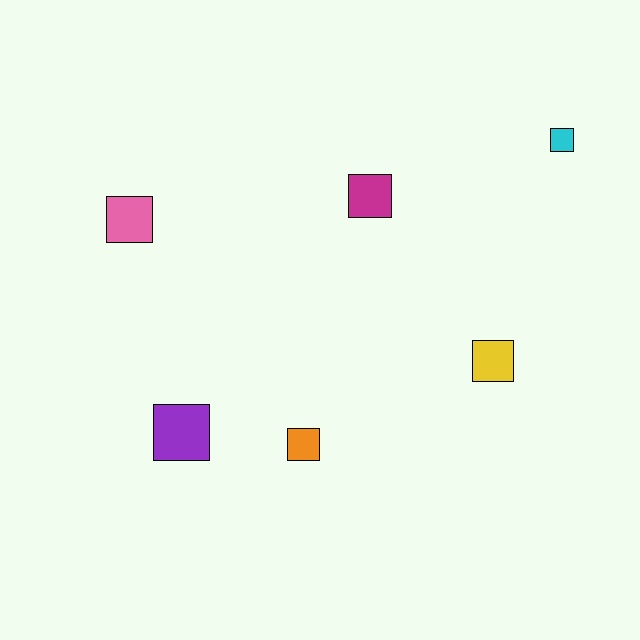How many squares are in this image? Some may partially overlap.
There are 6 squares.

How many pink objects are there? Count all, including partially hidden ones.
There is 1 pink object.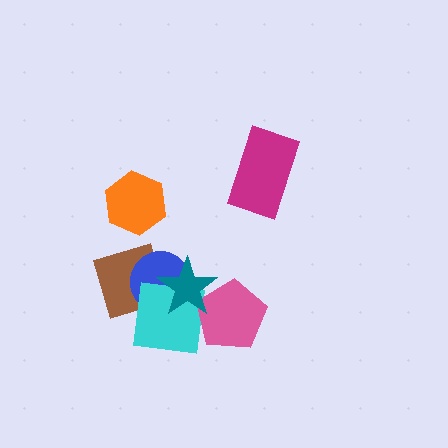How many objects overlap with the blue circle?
3 objects overlap with the blue circle.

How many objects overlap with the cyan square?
3 objects overlap with the cyan square.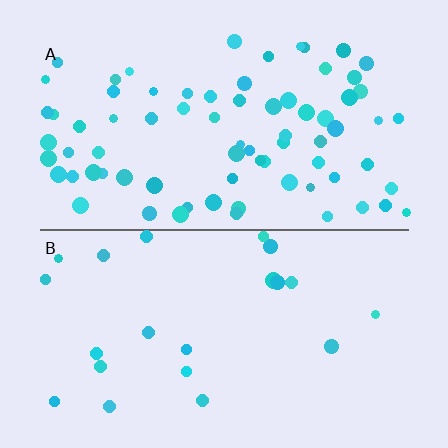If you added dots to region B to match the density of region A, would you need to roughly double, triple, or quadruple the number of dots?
Approximately triple.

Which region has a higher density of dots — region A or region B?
A (the top).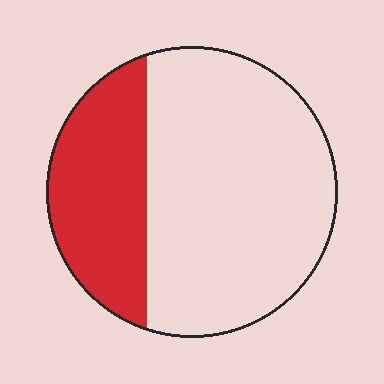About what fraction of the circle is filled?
About one third (1/3).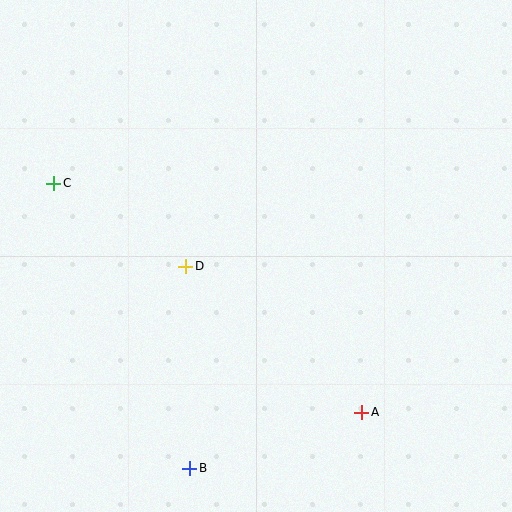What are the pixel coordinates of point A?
Point A is at (362, 412).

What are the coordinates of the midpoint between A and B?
The midpoint between A and B is at (276, 440).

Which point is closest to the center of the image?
Point D at (186, 266) is closest to the center.